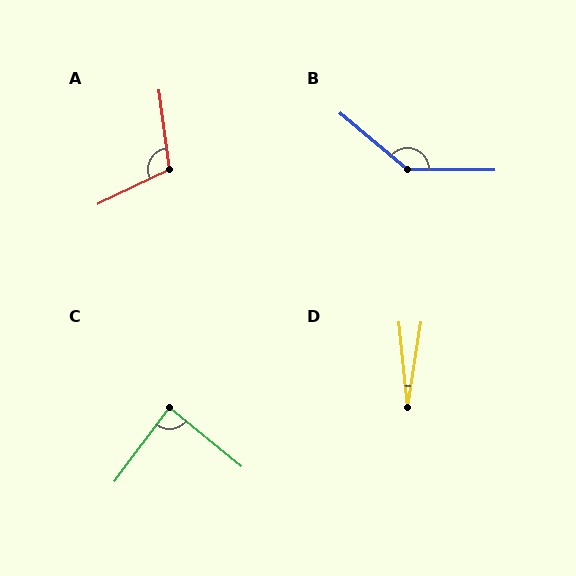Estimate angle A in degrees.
Approximately 108 degrees.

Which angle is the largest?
B, at approximately 140 degrees.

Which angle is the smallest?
D, at approximately 15 degrees.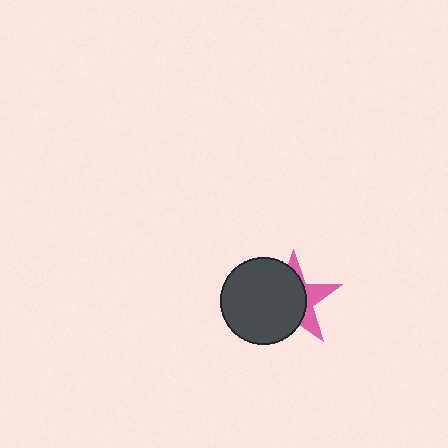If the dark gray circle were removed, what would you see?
You would see the complete pink star.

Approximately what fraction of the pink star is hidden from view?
Roughly 66% of the pink star is hidden behind the dark gray circle.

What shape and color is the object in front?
The object in front is a dark gray circle.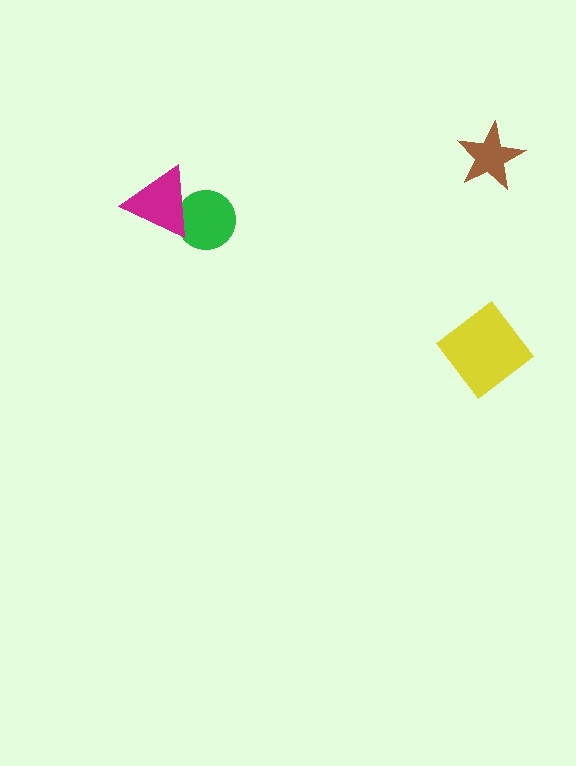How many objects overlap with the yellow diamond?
0 objects overlap with the yellow diamond.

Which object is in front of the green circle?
The magenta triangle is in front of the green circle.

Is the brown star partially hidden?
No, no other shape covers it.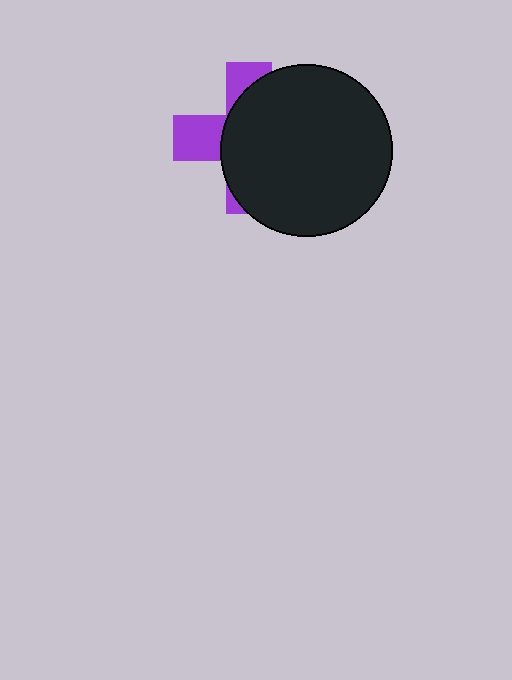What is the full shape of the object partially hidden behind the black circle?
The partially hidden object is a purple cross.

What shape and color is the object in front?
The object in front is a black circle.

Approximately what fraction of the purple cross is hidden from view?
Roughly 68% of the purple cross is hidden behind the black circle.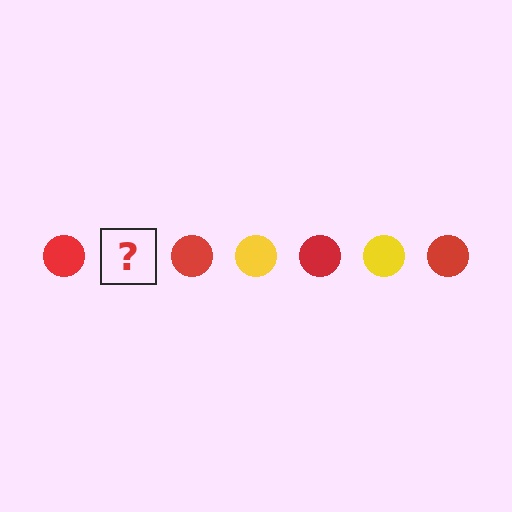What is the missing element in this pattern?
The missing element is a yellow circle.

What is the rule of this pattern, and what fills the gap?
The rule is that the pattern cycles through red, yellow circles. The gap should be filled with a yellow circle.